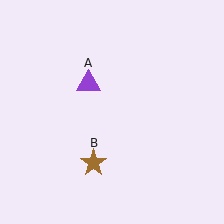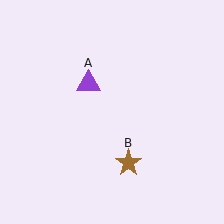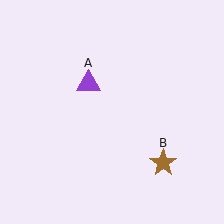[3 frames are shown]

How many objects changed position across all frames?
1 object changed position: brown star (object B).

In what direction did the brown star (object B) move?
The brown star (object B) moved right.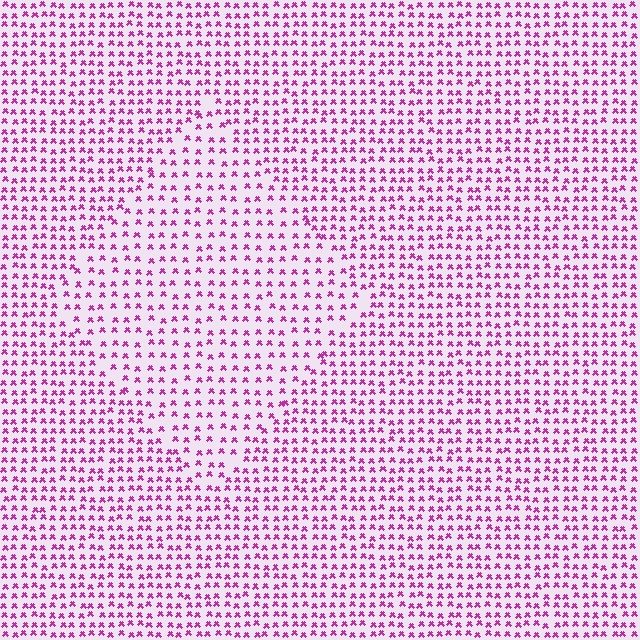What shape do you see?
I see a diamond.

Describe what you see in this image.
The image contains small magenta elements arranged at two different densities. A diamond-shaped region is visible where the elements are less densely packed than the surrounding area.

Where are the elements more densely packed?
The elements are more densely packed outside the diamond boundary.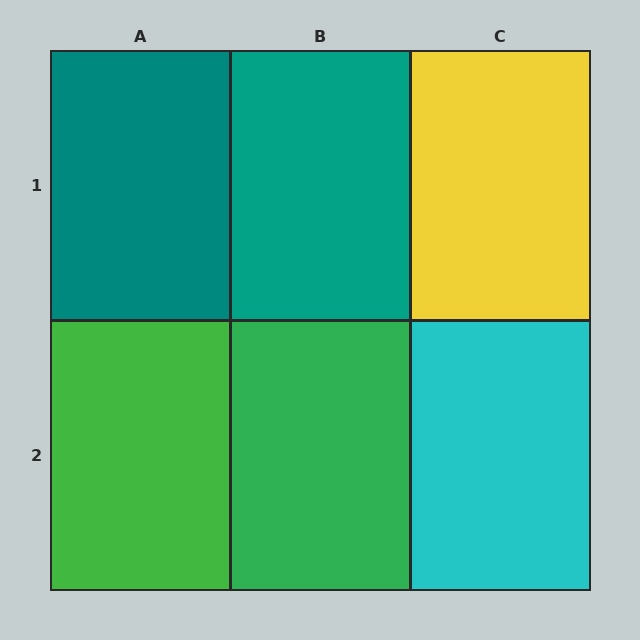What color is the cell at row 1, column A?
Teal.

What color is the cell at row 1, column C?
Yellow.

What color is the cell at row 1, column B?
Teal.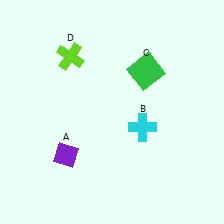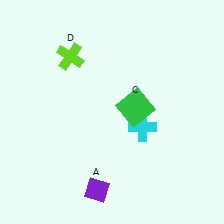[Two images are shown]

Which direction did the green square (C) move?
The green square (C) moved down.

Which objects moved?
The objects that moved are: the purple diamond (A), the green square (C).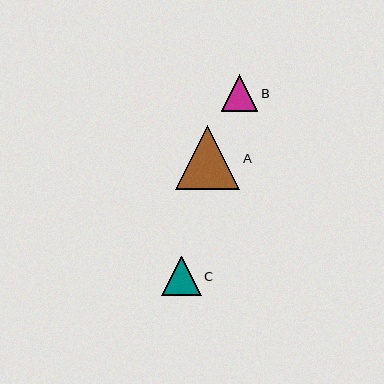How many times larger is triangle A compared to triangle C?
Triangle A is approximately 1.6 times the size of triangle C.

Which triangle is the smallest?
Triangle B is the smallest with a size of approximately 37 pixels.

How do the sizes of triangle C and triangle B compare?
Triangle C and triangle B are approximately the same size.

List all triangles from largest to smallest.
From largest to smallest: A, C, B.